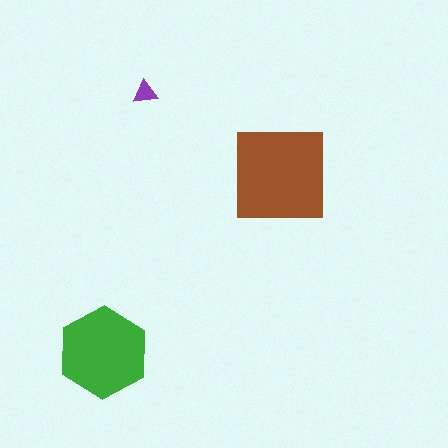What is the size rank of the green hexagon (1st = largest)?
2nd.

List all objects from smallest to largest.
The purple triangle, the green hexagon, the brown square.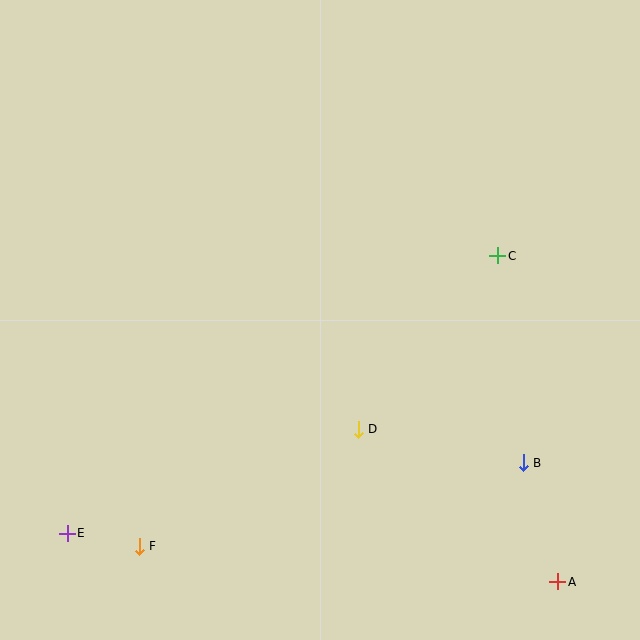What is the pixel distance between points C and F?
The distance between C and F is 462 pixels.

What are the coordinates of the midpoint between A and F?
The midpoint between A and F is at (348, 564).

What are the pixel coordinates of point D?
Point D is at (358, 429).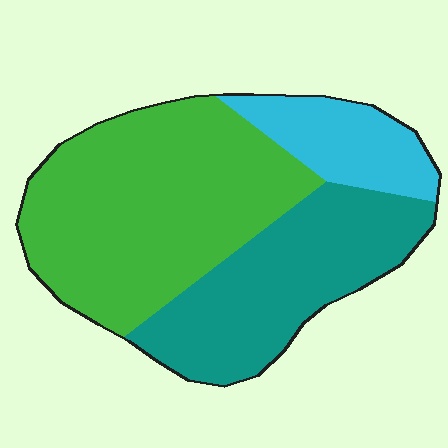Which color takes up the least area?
Cyan, at roughly 15%.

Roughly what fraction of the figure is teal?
Teal covers 34% of the figure.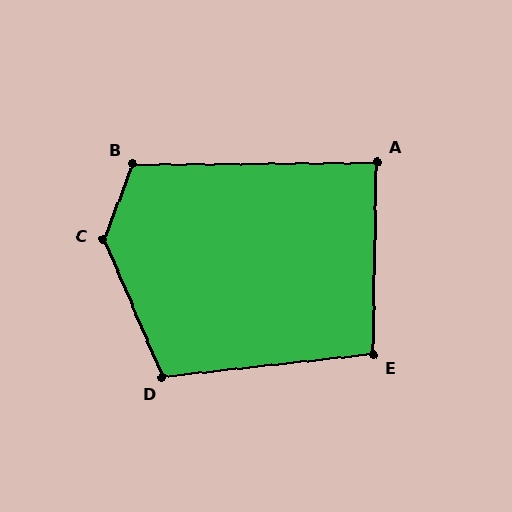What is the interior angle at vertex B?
Approximately 112 degrees (obtuse).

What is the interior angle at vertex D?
Approximately 107 degrees (obtuse).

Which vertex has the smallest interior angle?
A, at approximately 88 degrees.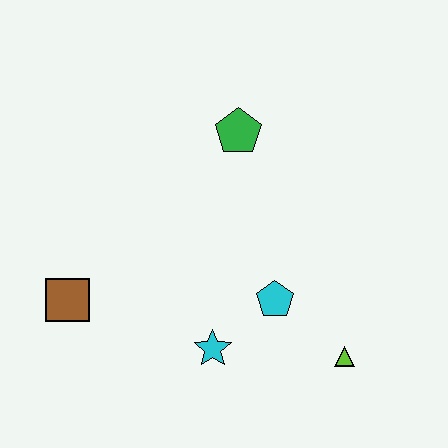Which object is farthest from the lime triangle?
The brown square is farthest from the lime triangle.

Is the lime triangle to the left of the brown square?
No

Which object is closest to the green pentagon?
The cyan pentagon is closest to the green pentagon.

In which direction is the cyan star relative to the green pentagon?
The cyan star is below the green pentagon.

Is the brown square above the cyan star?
Yes